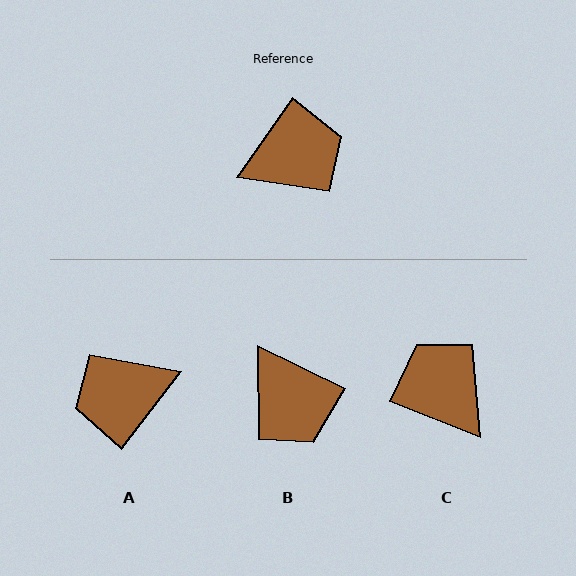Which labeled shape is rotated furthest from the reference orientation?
A, about 177 degrees away.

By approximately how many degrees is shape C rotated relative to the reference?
Approximately 103 degrees counter-clockwise.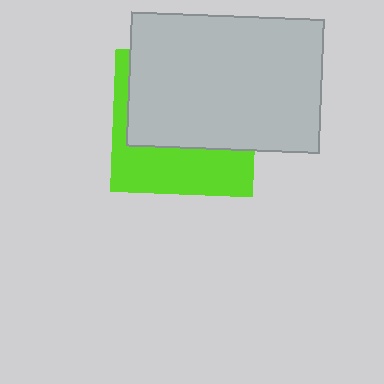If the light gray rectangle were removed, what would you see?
You would see the complete lime square.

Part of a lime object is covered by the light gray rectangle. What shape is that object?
It is a square.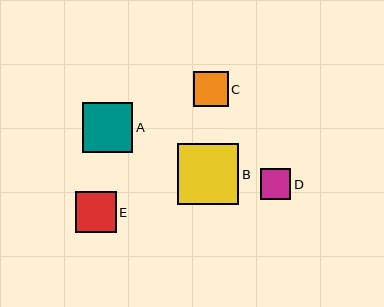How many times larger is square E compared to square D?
Square E is approximately 1.3 times the size of square D.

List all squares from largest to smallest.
From largest to smallest: B, A, E, C, D.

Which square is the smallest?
Square D is the smallest with a size of approximately 30 pixels.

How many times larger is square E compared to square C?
Square E is approximately 1.1 times the size of square C.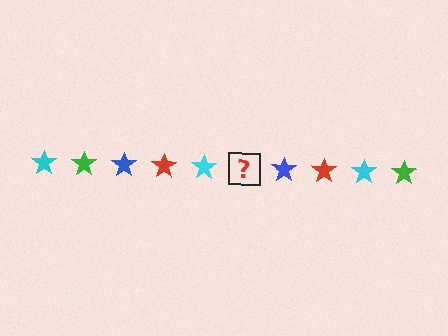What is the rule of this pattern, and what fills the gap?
The rule is that the pattern cycles through cyan, green, blue, red stars. The gap should be filled with a green star.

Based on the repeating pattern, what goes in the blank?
The blank should be a green star.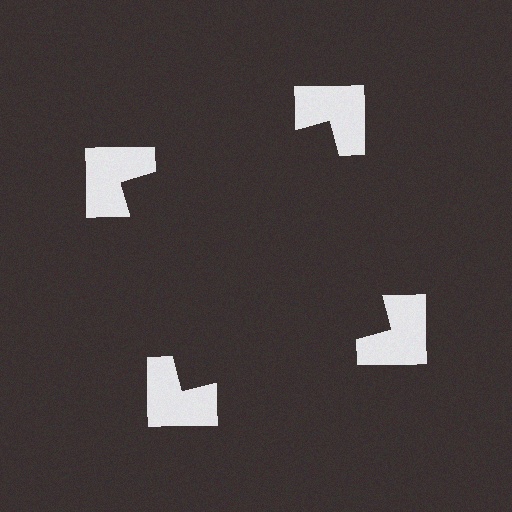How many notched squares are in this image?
There are 4 — one at each vertex of the illusory square.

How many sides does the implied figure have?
4 sides.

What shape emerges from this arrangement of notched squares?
An illusory square — its edges are inferred from the aligned wedge cuts in the notched squares, not physically drawn.